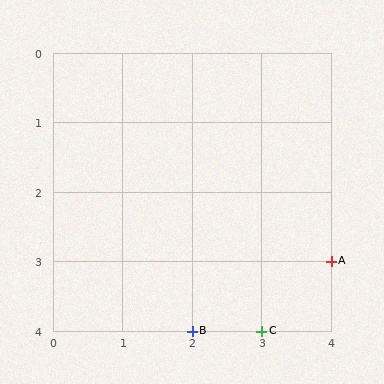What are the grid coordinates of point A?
Point A is at grid coordinates (4, 3).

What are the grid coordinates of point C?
Point C is at grid coordinates (3, 4).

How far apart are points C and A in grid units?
Points C and A are 1 column and 1 row apart (about 1.4 grid units diagonally).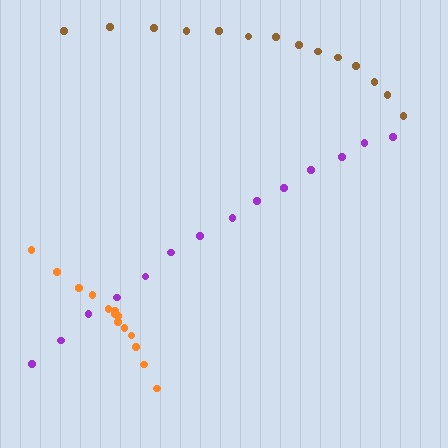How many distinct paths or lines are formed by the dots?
There are 3 distinct paths.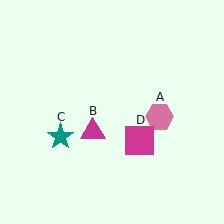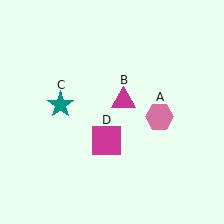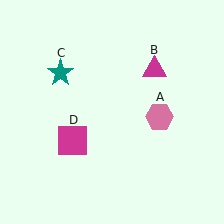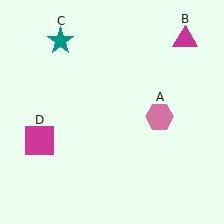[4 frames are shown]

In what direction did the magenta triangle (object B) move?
The magenta triangle (object B) moved up and to the right.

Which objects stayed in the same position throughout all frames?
Pink hexagon (object A) remained stationary.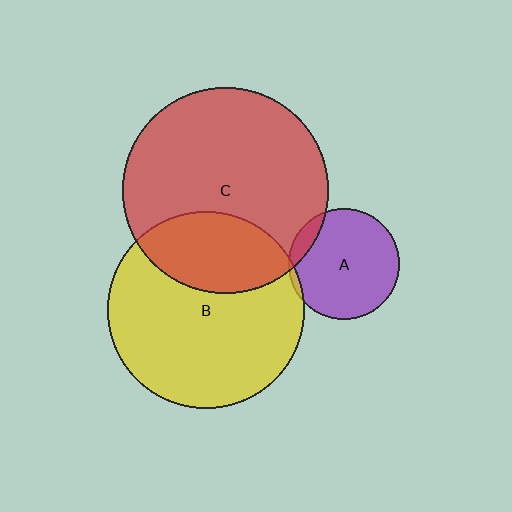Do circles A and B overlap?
Yes.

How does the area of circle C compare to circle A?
Approximately 3.5 times.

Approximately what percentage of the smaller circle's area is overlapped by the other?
Approximately 5%.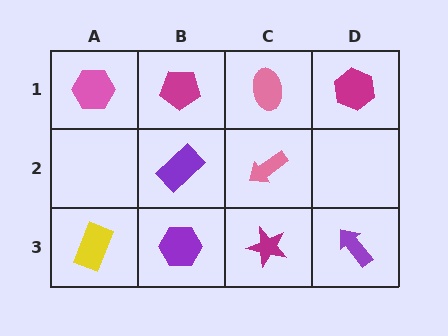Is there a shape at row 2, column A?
No, that cell is empty.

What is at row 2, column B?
A purple rectangle.